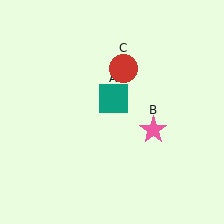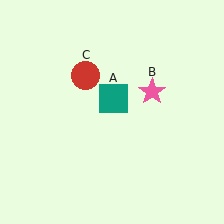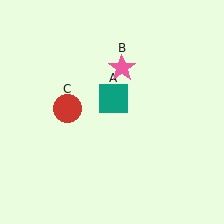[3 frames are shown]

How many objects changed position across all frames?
2 objects changed position: pink star (object B), red circle (object C).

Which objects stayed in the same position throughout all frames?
Teal square (object A) remained stationary.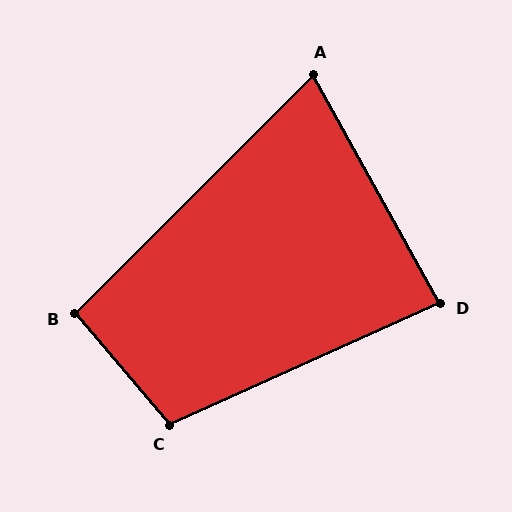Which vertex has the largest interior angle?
C, at approximately 106 degrees.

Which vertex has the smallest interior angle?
A, at approximately 74 degrees.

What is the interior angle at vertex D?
Approximately 85 degrees (approximately right).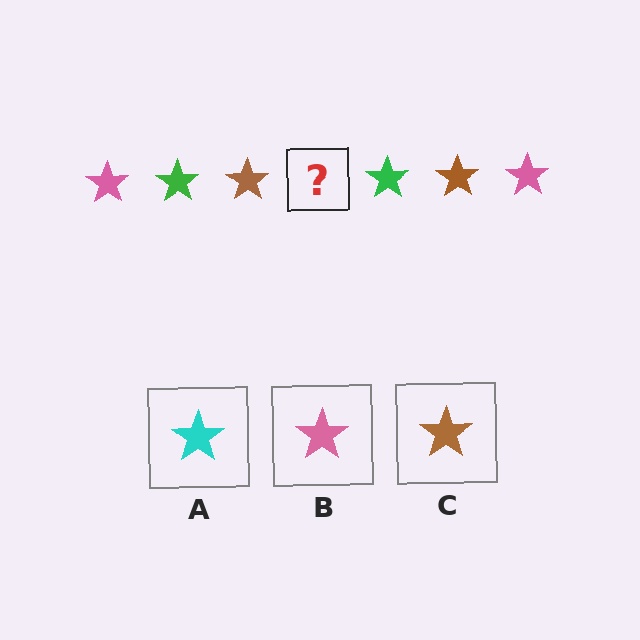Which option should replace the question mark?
Option B.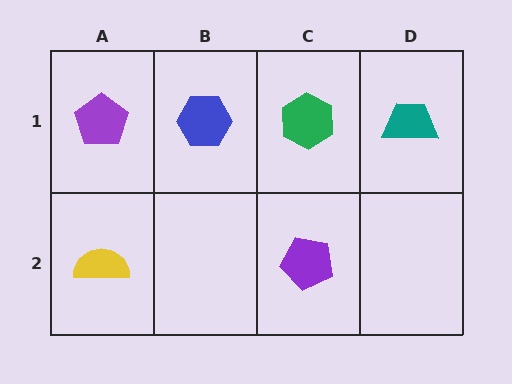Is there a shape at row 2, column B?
No, that cell is empty.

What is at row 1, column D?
A teal trapezoid.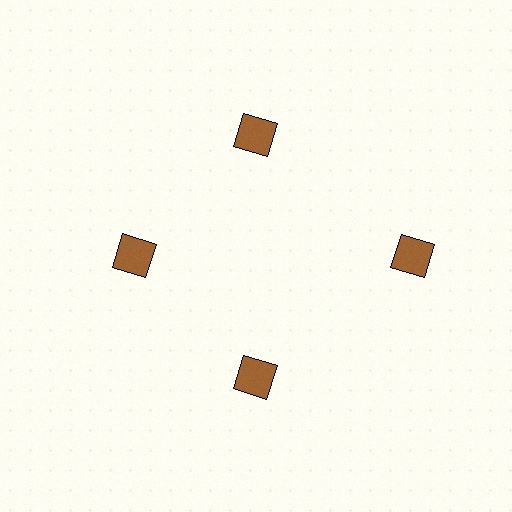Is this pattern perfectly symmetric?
No. The 4 brown squares are arranged in a ring, but one element near the 3 o'clock position is pushed outward from the center, breaking the 4-fold rotational symmetry.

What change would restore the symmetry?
The symmetry would be restored by moving it inward, back onto the ring so that all 4 squares sit at equal angles and equal distance from the center.